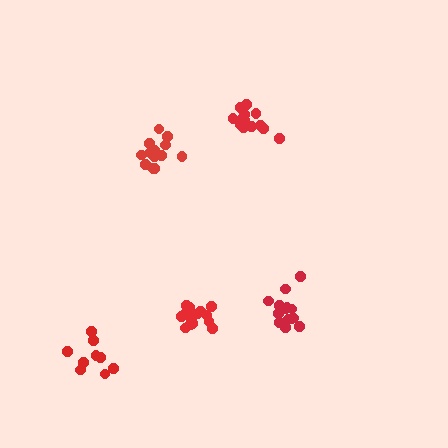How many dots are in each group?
Group 1: 14 dots, Group 2: 14 dots, Group 3: 14 dots, Group 4: 15 dots, Group 5: 9 dots (66 total).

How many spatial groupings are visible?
There are 5 spatial groupings.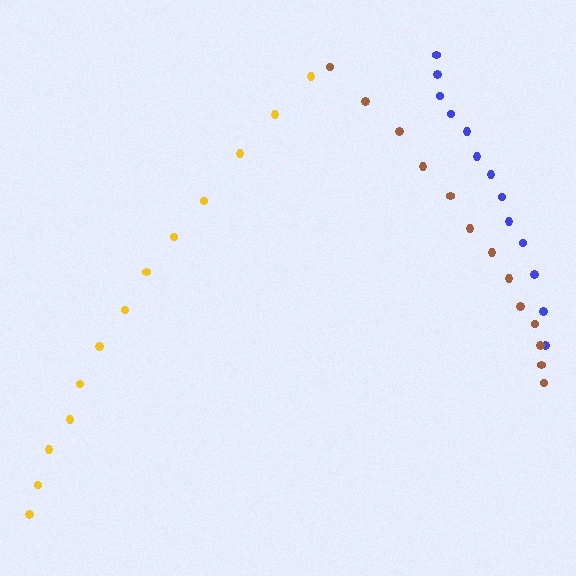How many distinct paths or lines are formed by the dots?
There are 3 distinct paths.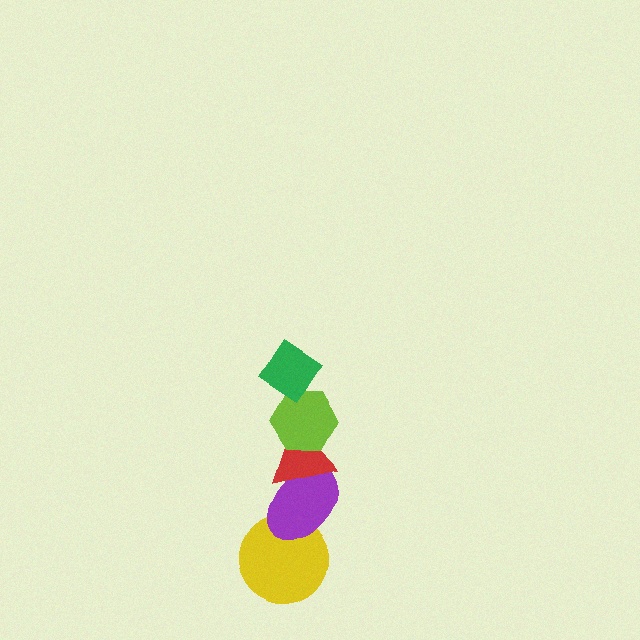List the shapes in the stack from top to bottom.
From top to bottom: the green diamond, the lime hexagon, the red triangle, the purple ellipse, the yellow circle.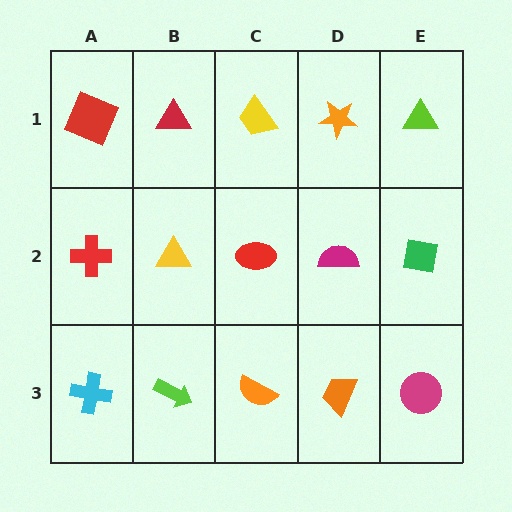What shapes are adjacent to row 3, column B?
A yellow triangle (row 2, column B), a cyan cross (row 3, column A), an orange semicircle (row 3, column C).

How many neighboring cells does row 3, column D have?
3.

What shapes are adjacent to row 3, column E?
A green square (row 2, column E), an orange trapezoid (row 3, column D).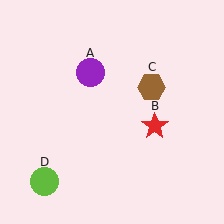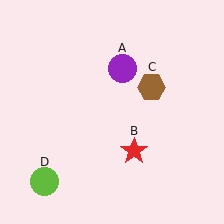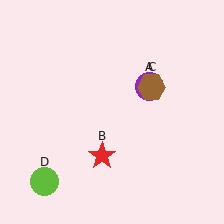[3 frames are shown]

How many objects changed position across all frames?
2 objects changed position: purple circle (object A), red star (object B).